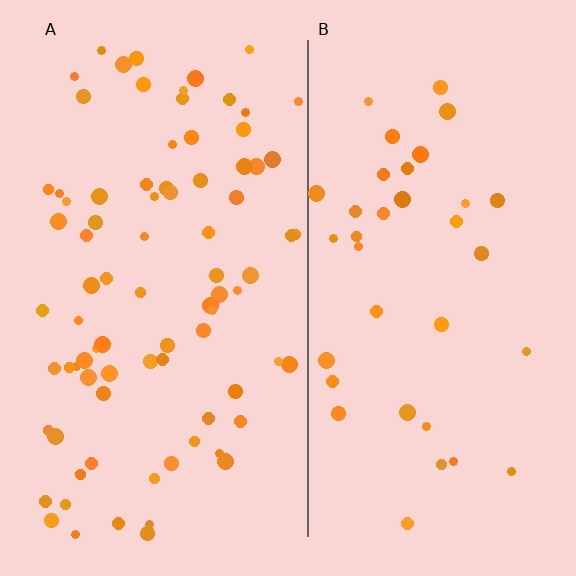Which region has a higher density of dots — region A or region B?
A (the left).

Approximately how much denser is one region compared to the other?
Approximately 2.3× — region A over region B.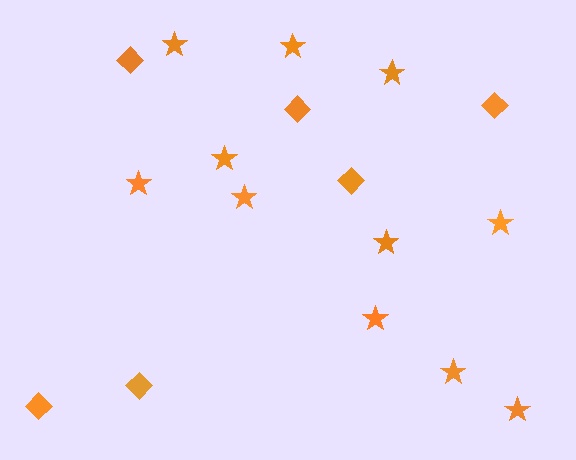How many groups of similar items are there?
There are 2 groups: one group of stars (11) and one group of diamonds (6).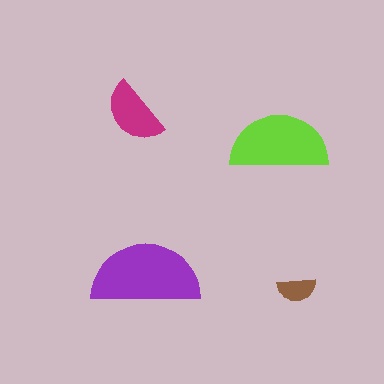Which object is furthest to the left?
The magenta semicircle is leftmost.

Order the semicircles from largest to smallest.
the purple one, the lime one, the magenta one, the brown one.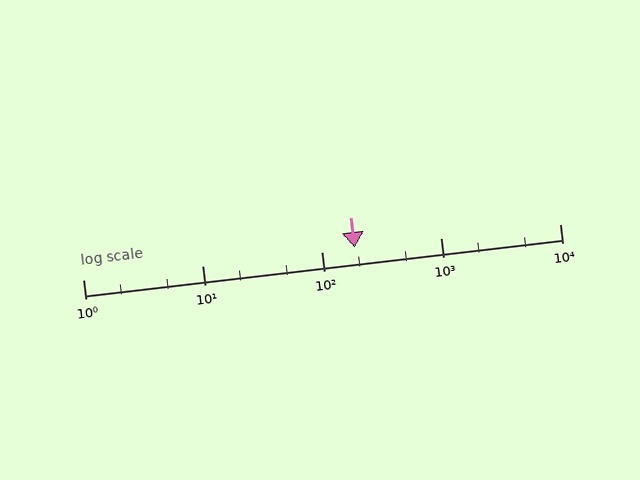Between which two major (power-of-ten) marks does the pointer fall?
The pointer is between 100 and 1000.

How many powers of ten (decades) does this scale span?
The scale spans 4 decades, from 1 to 10000.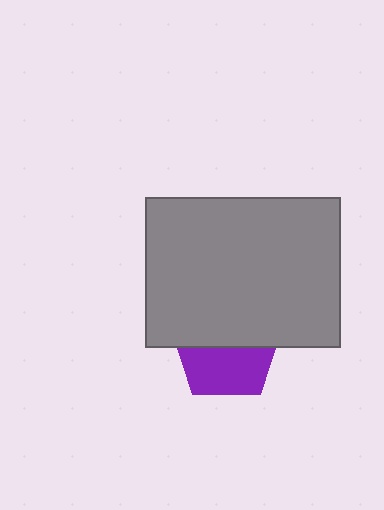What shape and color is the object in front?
The object in front is a gray rectangle.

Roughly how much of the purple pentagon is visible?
About half of it is visible (roughly 50%).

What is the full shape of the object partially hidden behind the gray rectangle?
The partially hidden object is a purple pentagon.